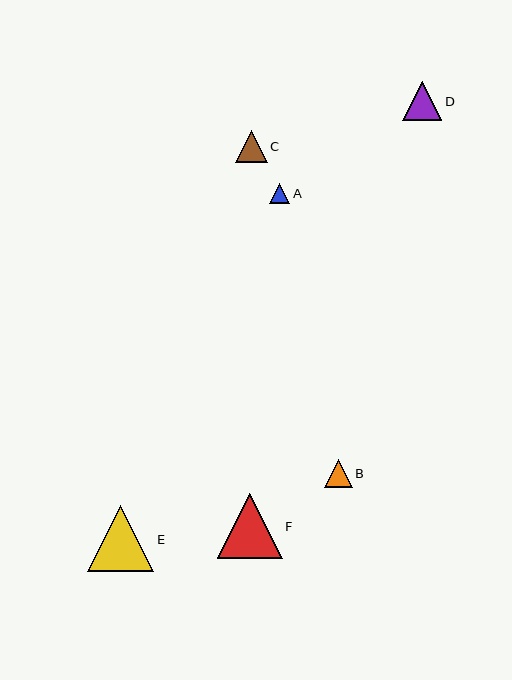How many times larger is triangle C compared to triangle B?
Triangle C is approximately 1.1 times the size of triangle B.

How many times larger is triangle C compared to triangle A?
Triangle C is approximately 1.6 times the size of triangle A.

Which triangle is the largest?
Triangle E is the largest with a size of approximately 66 pixels.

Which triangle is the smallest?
Triangle A is the smallest with a size of approximately 20 pixels.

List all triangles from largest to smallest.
From largest to smallest: E, F, D, C, B, A.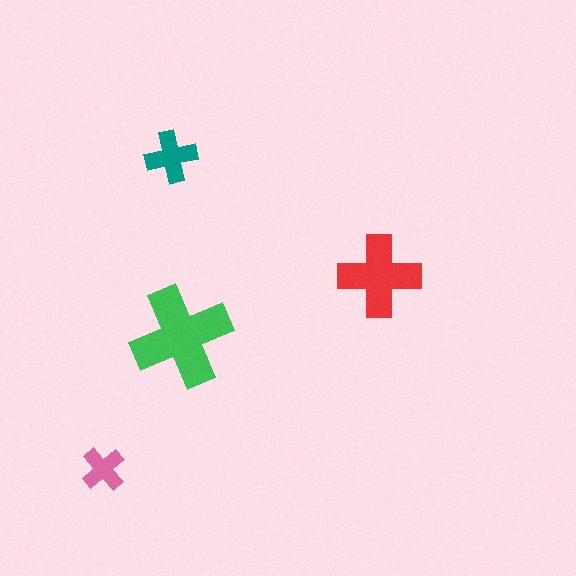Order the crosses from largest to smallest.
the green one, the red one, the teal one, the pink one.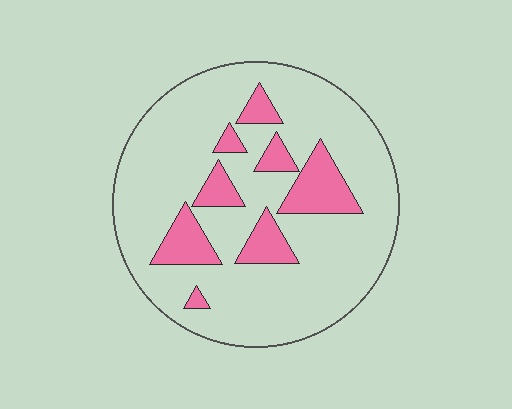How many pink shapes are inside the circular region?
8.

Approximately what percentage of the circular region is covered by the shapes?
Approximately 20%.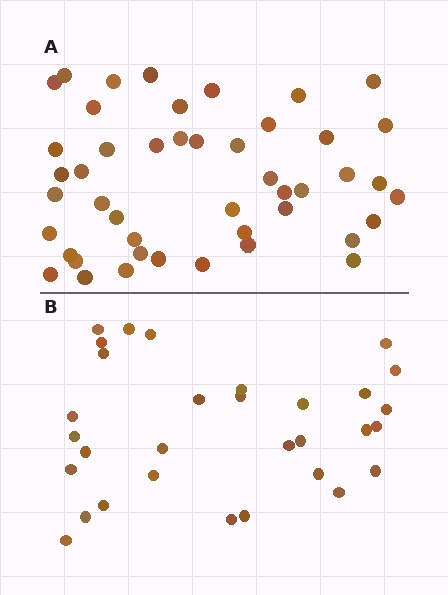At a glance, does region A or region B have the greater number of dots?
Region A (the top region) has more dots.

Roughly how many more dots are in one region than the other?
Region A has approximately 15 more dots than region B.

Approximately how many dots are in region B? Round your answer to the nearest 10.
About 30 dots. (The exact count is 31, which rounds to 30.)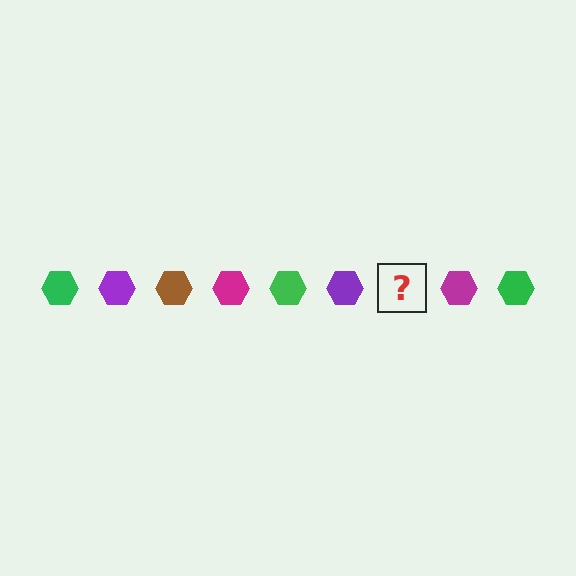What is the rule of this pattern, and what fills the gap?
The rule is that the pattern cycles through green, purple, brown, magenta hexagons. The gap should be filled with a brown hexagon.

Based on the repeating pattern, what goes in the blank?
The blank should be a brown hexagon.